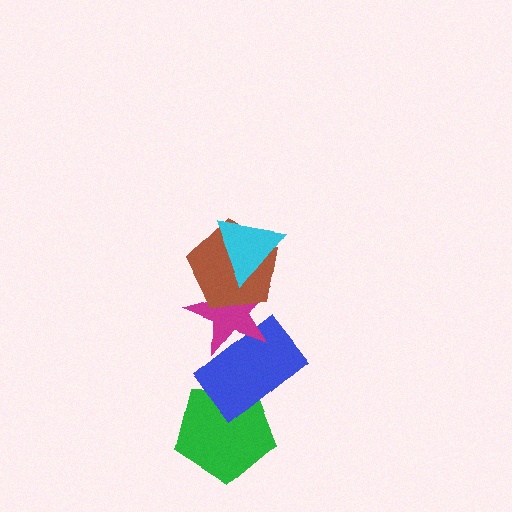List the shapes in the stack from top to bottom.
From top to bottom: the cyan triangle, the brown pentagon, the magenta star, the blue rectangle, the green pentagon.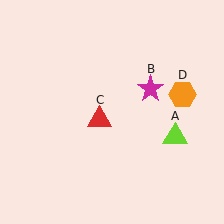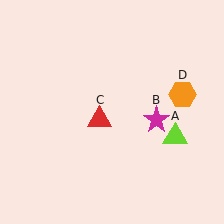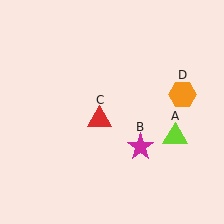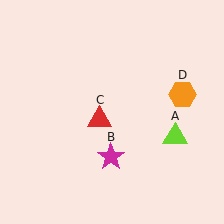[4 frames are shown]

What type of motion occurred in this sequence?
The magenta star (object B) rotated clockwise around the center of the scene.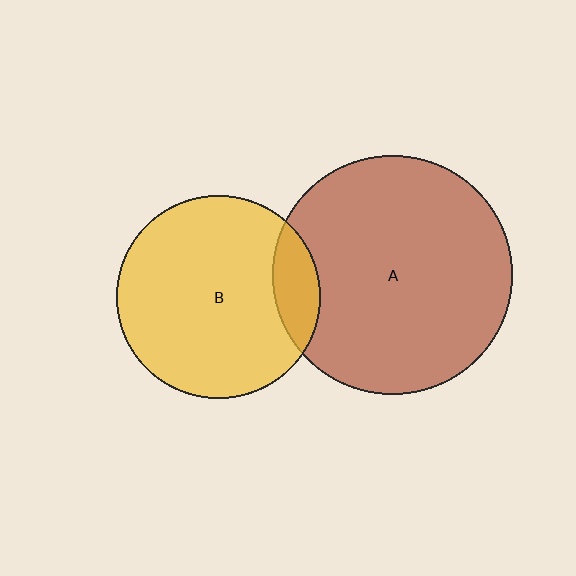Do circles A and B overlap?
Yes.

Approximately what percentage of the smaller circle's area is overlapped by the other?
Approximately 15%.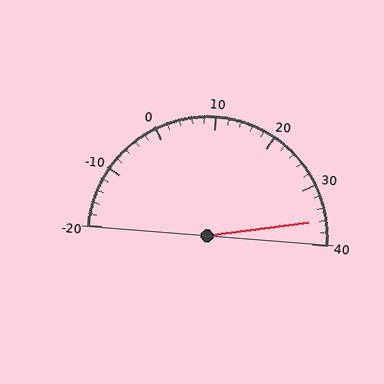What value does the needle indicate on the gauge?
The needle indicates approximately 36.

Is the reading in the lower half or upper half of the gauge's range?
The reading is in the upper half of the range (-20 to 40).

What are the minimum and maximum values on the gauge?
The gauge ranges from -20 to 40.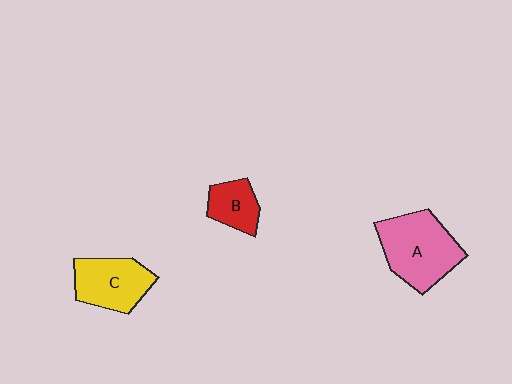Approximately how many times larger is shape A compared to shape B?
Approximately 2.1 times.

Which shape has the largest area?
Shape A (pink).